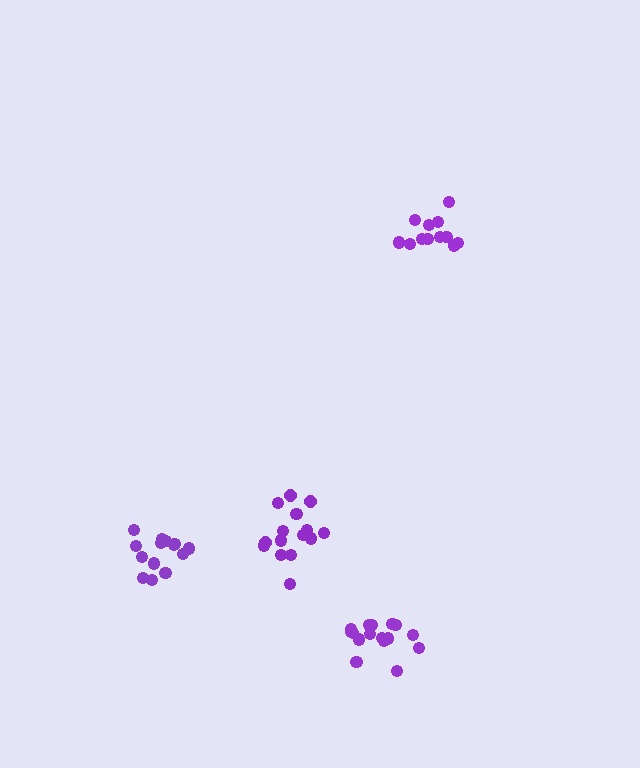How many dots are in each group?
Group 1: 15 dots, Group 2: 17 dots, Group 3: 13 dots, Group 4: 14 dots (59 total).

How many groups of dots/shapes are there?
There are 4 groups.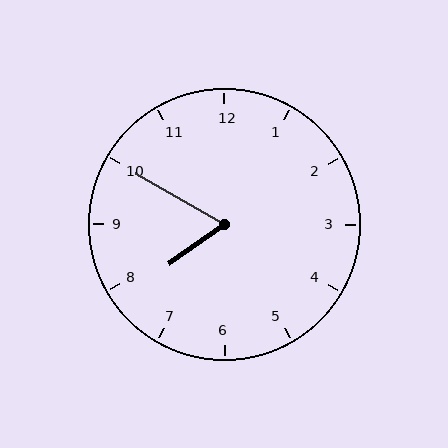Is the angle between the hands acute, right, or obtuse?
It is acute.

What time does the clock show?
7:50.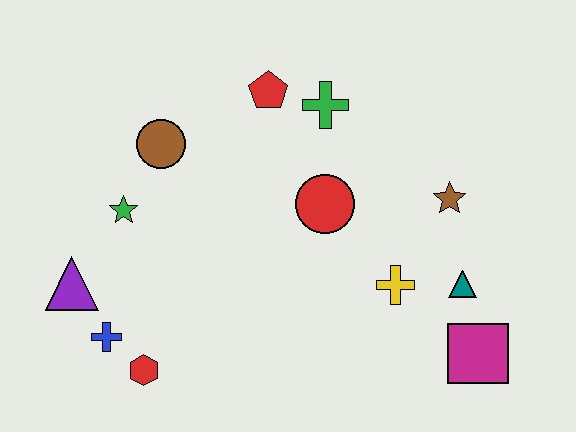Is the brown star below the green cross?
Yes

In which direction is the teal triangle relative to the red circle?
The teal triangle is to the right of the red circle.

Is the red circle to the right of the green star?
Yes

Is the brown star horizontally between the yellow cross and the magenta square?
Yes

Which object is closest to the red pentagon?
The green cross is closest to the red pentagon.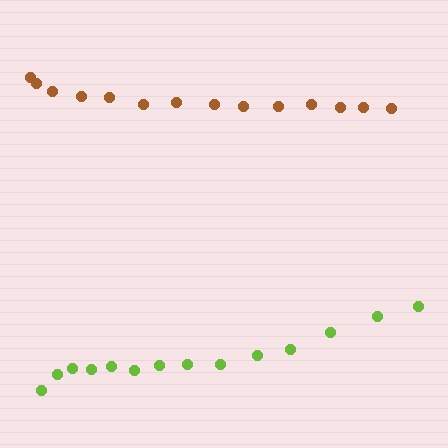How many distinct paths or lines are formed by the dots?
There are 2 distinct paths.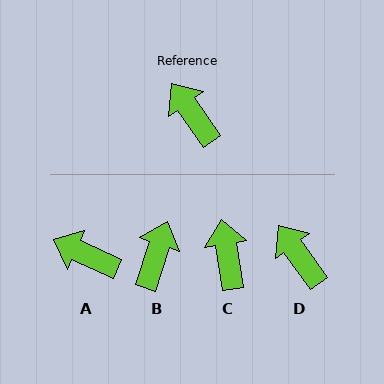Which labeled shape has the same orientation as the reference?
D.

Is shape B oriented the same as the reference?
No, it is off by about 54 degrees.